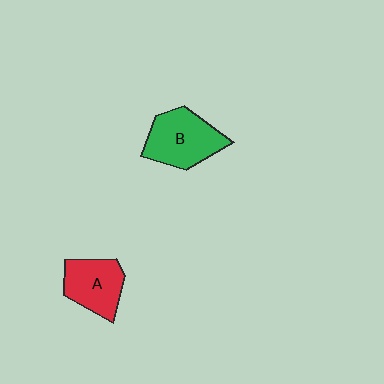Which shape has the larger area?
Shape B (green).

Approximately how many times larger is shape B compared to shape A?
Approximately 1.2 times.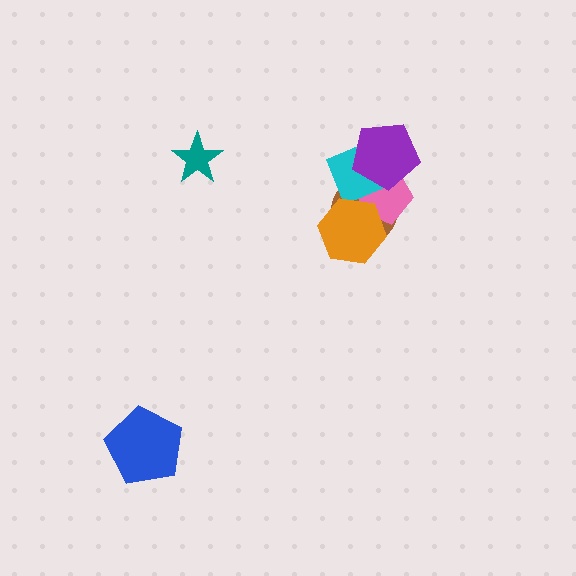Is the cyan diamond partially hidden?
Yes, it is partially covered by another shape.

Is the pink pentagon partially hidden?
Yes, it is partially covered by another shape.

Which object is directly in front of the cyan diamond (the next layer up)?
The orange hexagon is directly in front of the cyan diamond.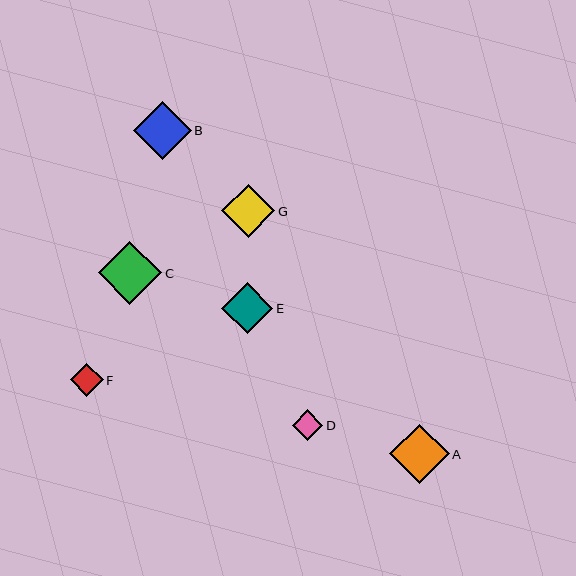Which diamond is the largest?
Diamond C is the largest with a size of approximately 63 pixels.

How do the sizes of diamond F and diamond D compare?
Diamond F and diamond D are approximately the same size.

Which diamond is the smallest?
Diamond D is the smallest with a size of approximately 31 pixels.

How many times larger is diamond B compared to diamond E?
Diamond B is approximately 1.1 times the size of diamond E.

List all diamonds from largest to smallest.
From largest to smallest: C, A, B, G, E, F, D.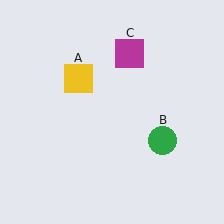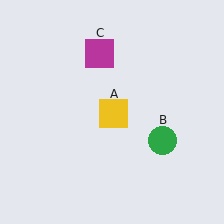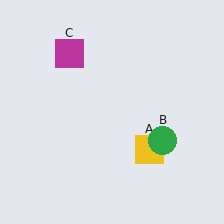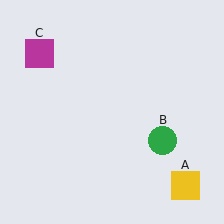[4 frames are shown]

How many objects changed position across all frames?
2 objects changed position: yellow square (object A), magenta square (object C).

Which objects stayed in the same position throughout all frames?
Green circle (object B) remained stationary.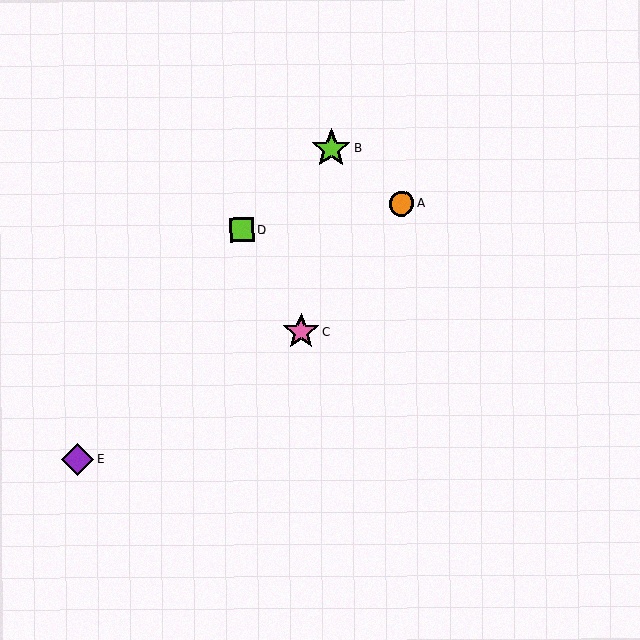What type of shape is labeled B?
Shape B is a lime star.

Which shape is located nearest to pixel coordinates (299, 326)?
The pink star (labeled C) at (301, 332) is nearest to that location.